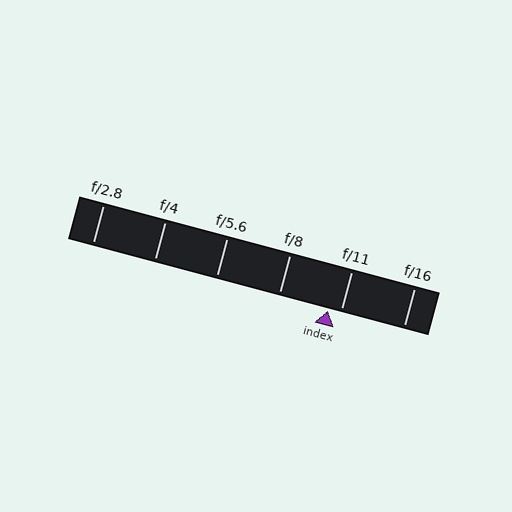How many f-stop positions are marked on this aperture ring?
There are 6 f-stop positions marked.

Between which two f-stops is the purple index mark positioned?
The index mark is between f/8 and f/11.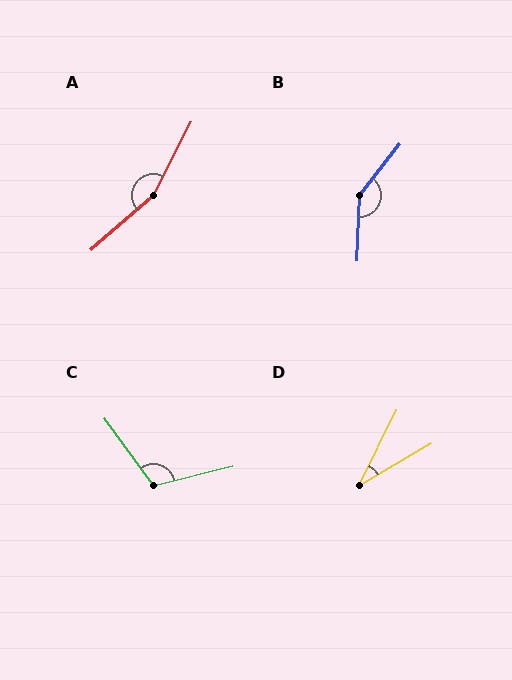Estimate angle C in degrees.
Approximately 112 degrees.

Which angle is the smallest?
D, at approximately 33 degrees.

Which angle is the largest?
A, at approximately 158 degrees.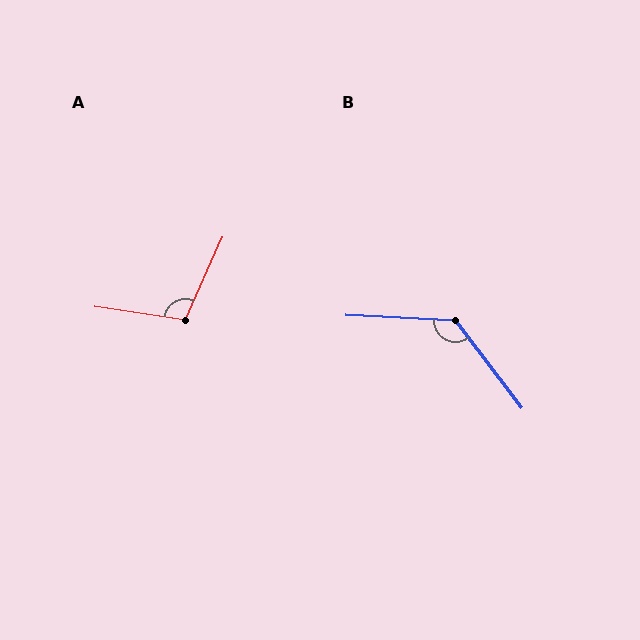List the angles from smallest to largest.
A (106°), B (130°).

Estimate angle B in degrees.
Approximately 130 degrees.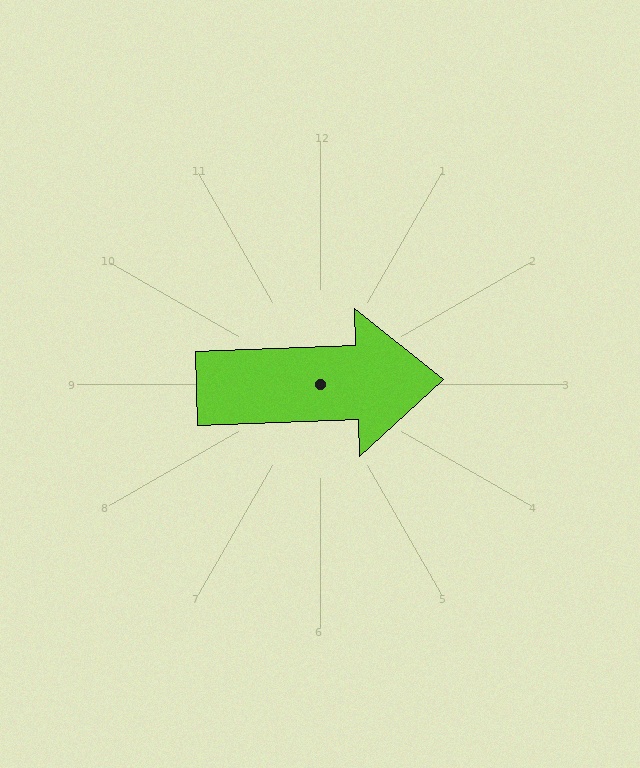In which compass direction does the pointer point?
East.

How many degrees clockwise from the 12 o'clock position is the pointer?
Approximately 88 degrees.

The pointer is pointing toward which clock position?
Roughly 3 o'clock.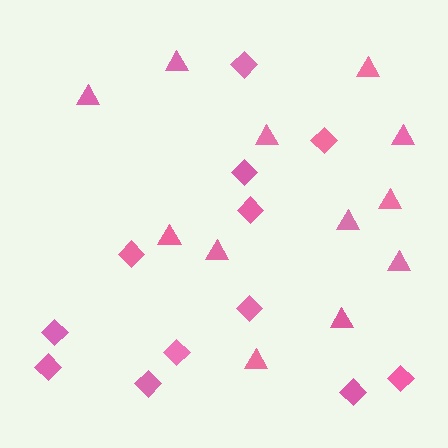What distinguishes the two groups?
There are 2 groups: one group of triangles (12) and one group of diamonds (12).